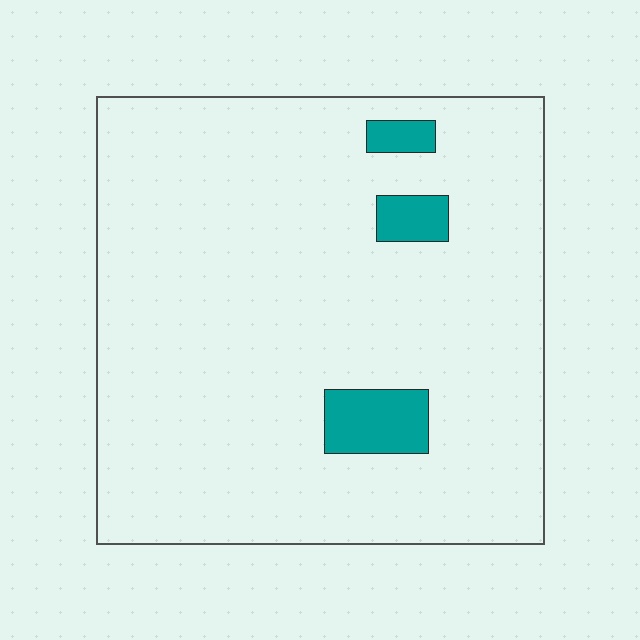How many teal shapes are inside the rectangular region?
3.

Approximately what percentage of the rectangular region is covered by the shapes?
Approximately 5%.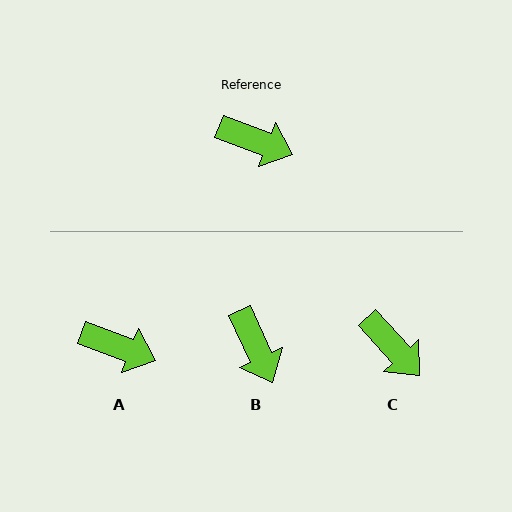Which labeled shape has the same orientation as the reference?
A.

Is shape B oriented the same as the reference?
No, it is off by about 45 degrees.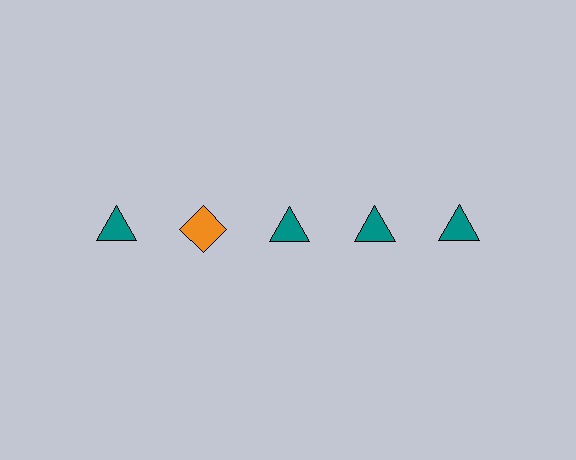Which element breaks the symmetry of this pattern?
The orange diamond in the top row, second from left column breaks the symmetry. All other shapes are teal triangles.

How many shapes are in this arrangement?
There are 5 shapes arranged in a grid pattern.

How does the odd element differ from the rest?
It differs in both color (orange instead of teal) and shape (diamond instead of triangle).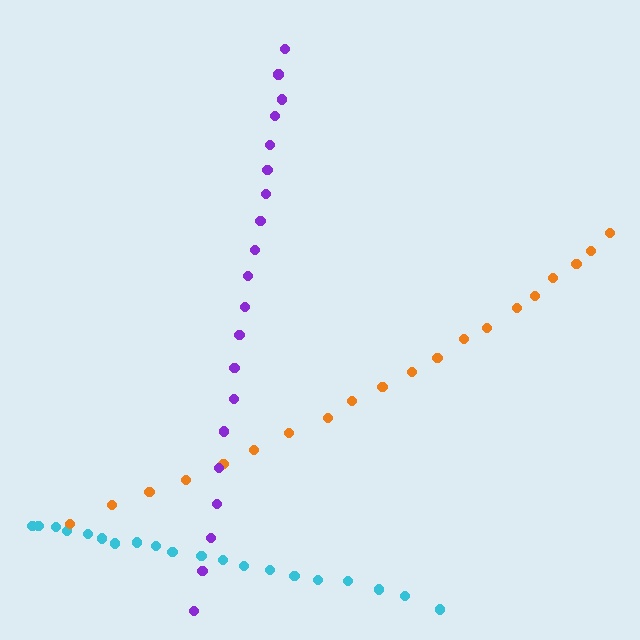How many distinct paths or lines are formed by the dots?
There are 3 distinct paths.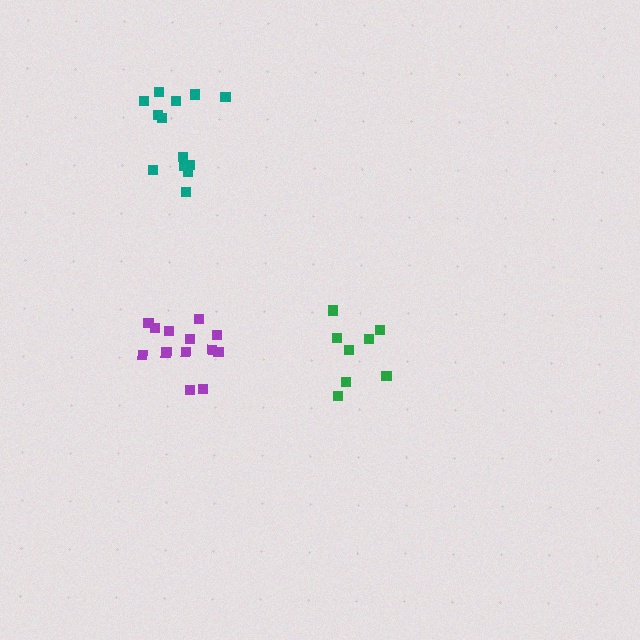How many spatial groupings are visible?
There are 3 spatial groupings.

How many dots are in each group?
Group 1: 8 dots, Group 2: 13 dots, Group 3: 13 dots (34 total).